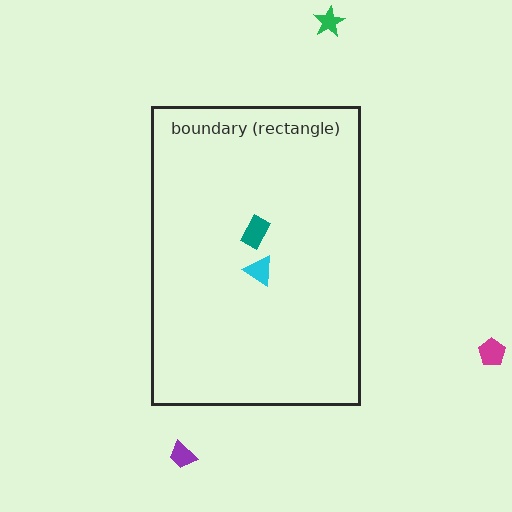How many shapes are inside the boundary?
2 inside, 3 outside.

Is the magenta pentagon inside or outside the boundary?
Outside.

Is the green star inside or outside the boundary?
Outside.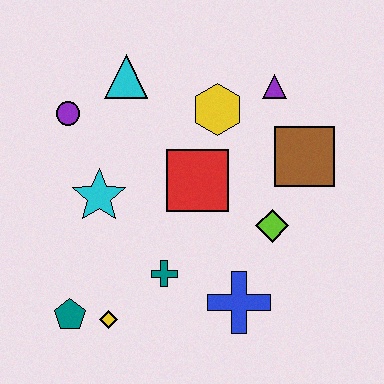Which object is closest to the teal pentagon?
The yellow diamond is closest to the teal pentagon.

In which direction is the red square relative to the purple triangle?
The red square is below the purple triangle.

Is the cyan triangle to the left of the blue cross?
Yes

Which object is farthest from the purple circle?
The blue cross is farthest from the purple circle.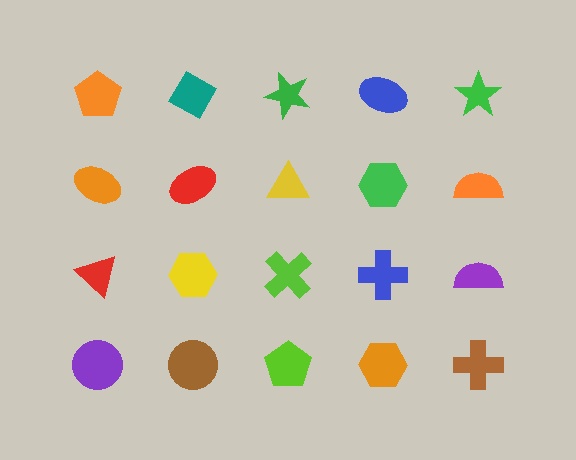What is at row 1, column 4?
A blue ellipse.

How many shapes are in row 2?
5 shapes.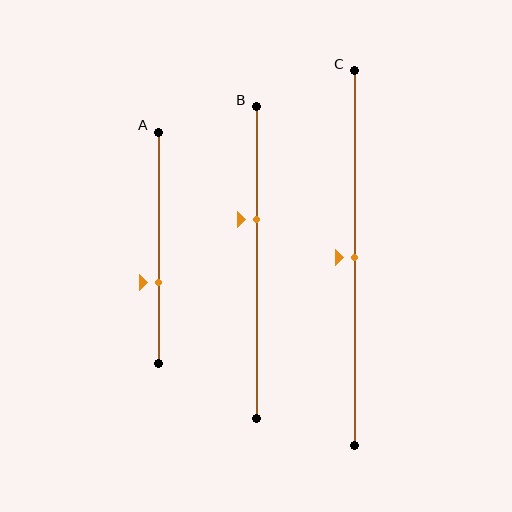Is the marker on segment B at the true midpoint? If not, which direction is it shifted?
No, the marker on segment B is shifted upward by about 14% of the segment length.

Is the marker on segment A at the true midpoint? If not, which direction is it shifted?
No, the marker on segment A is shifted downward by about 15% of the segment length.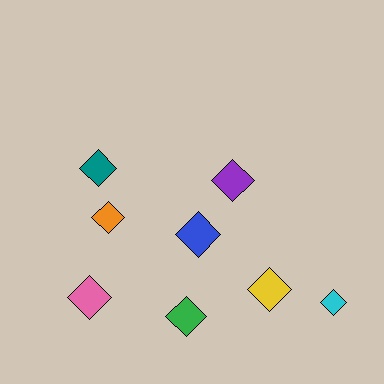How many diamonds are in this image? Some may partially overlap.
There are 8 diamonds.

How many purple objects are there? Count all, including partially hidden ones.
There is 1 purple object.